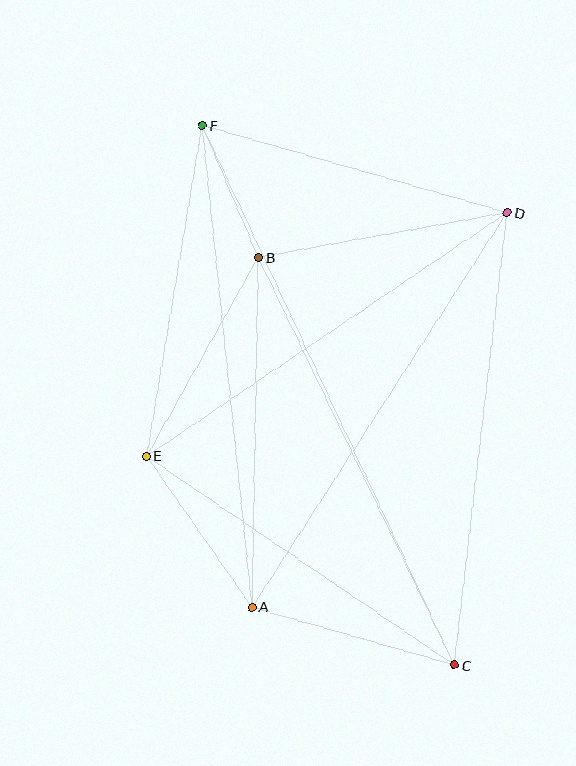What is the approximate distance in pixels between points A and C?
The distance between A and C is approximately 211 pixels.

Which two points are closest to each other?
Points B and F are closest to each other.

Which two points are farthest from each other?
Points C and F are farthest from each other.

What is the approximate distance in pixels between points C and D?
The distance between C and D is approximately 456 pixels.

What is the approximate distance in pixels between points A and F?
The distance between A and F is approximately 484 pixels.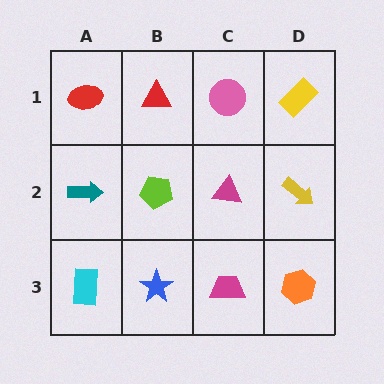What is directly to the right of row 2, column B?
A magenta triangle.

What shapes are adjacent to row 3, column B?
A lime pentagon (row 2, column B), a cyan rectangle (row 3, column A), a magenta trapezoid (row 3, column C).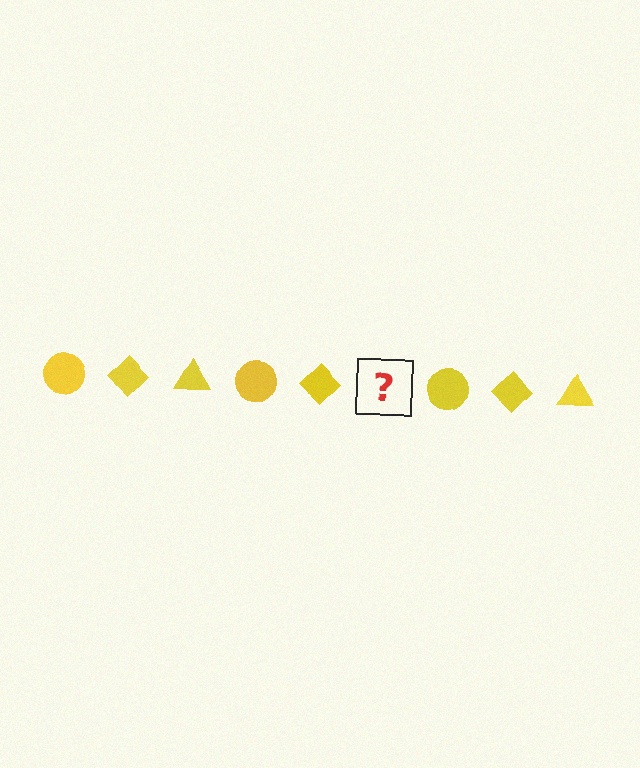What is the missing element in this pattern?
The missing element is a yellow triangle.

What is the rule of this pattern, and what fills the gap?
The rule is that the pattern cycles through circle, diamond, triangle shapes in yellow. The gap should be filled with a yellow triangle.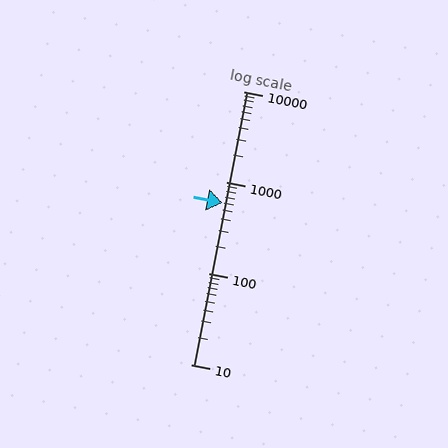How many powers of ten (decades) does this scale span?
The scale spans 3 decades, from 10 to 10000.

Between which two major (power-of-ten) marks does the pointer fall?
The pointer is between 100 and 1000.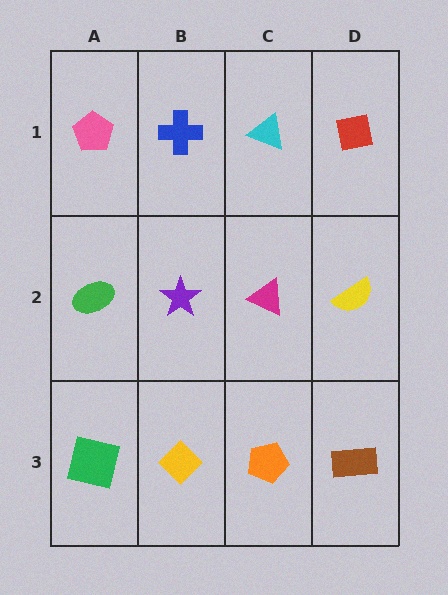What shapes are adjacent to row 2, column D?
A red square (row 1, column D), a brown rectangle (row 3, column D), a magenta triangle (row 2, column C).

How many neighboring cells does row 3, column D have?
2.